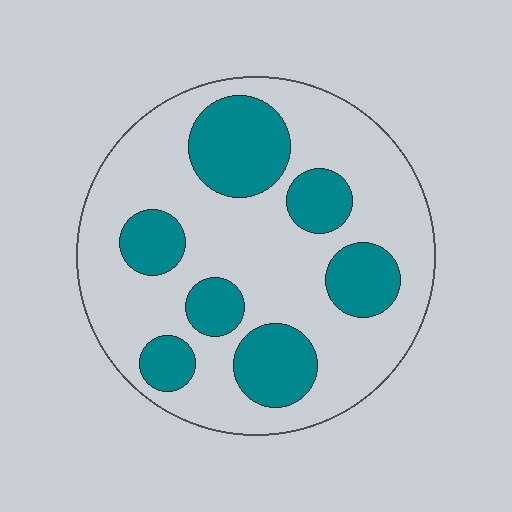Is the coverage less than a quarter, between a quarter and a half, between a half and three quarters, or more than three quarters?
Between a quarter and a half.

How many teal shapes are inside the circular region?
7.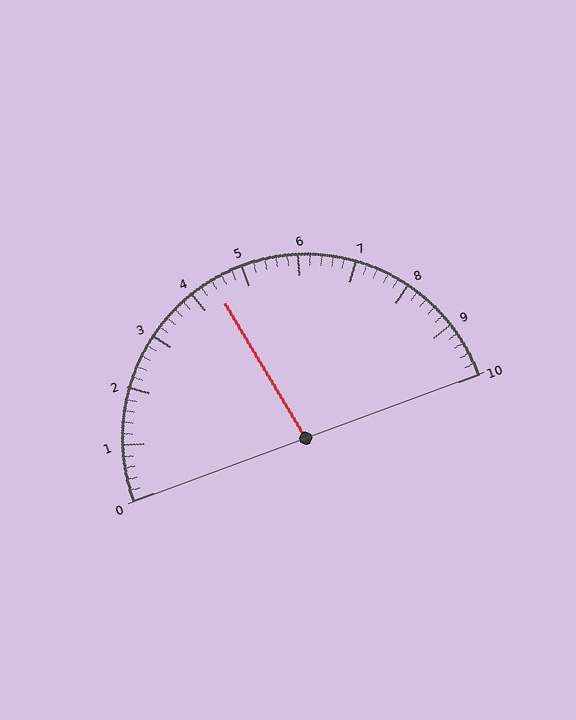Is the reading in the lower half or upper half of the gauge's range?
The reading is in the lower half of the range (0 to 10).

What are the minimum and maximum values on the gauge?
The gauge ranges from 0 to 10.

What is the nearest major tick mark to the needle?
The nearest major tick mark is 4.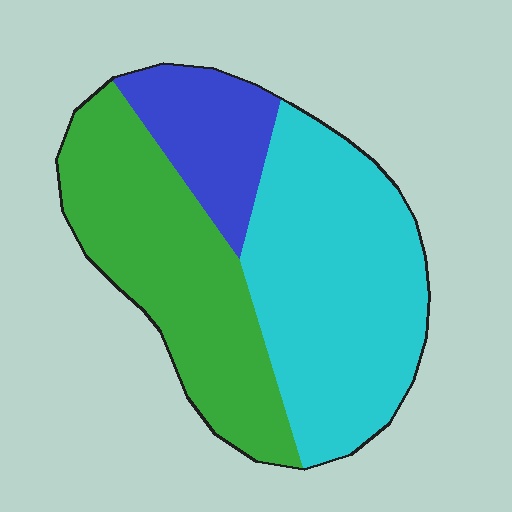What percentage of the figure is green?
Green covers roughly 40% of the figure.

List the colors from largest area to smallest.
From largest to smallest: cyan, green, blue.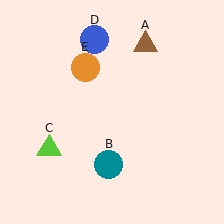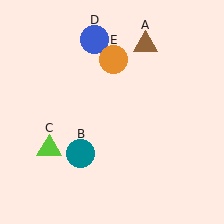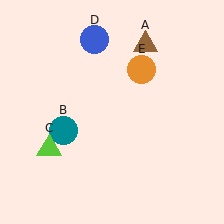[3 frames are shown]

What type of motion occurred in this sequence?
The teal circle (object B), orange circle (object E) rotated clockwise around the center of the scene.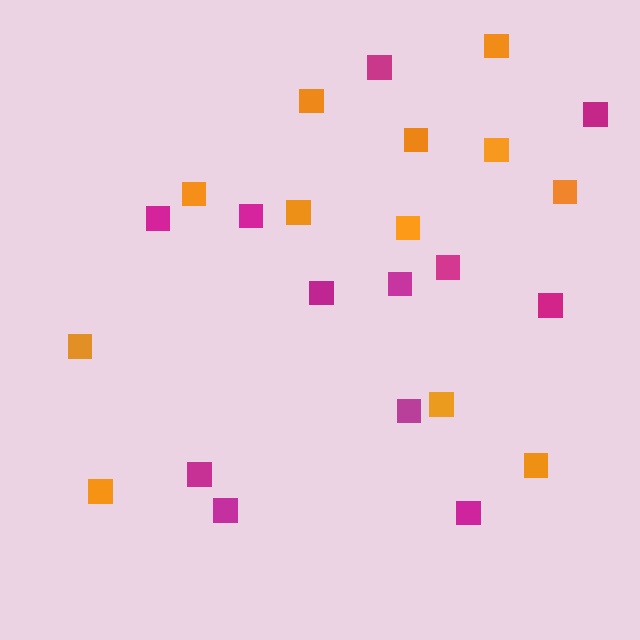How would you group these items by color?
There are 2 groups: one group of magenta squares (12) and one group of orange squares (12).